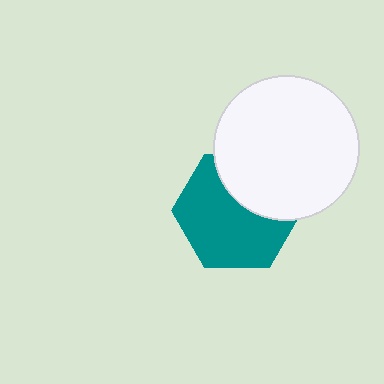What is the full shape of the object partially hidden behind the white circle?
The partially hidden object is a teal hexagon.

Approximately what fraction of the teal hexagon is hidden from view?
Roughly 35% of the teal hexagon is hidden behind the white circle.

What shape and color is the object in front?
The object in front is a white circle.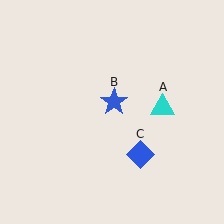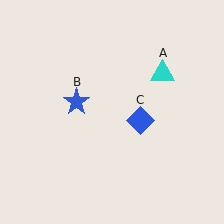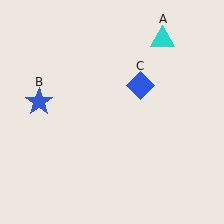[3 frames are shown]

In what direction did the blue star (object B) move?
The blue star (object B) moved left.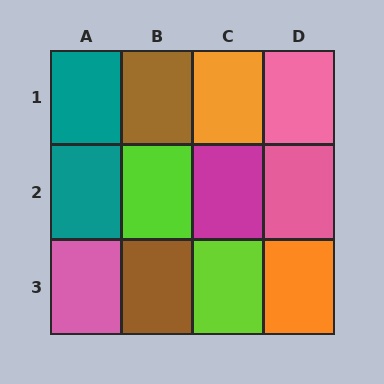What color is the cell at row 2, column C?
Magenta.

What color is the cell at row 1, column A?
Teal.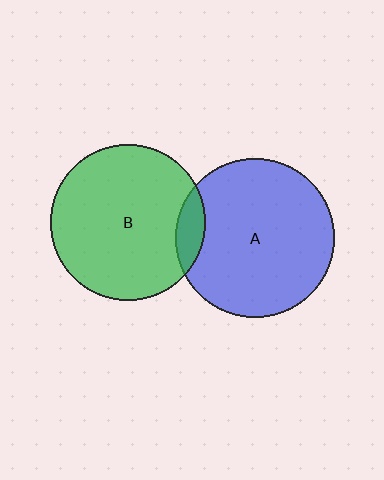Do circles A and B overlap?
Yes.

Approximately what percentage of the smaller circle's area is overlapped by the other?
Approximately 10%.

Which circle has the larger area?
Circle A (blue).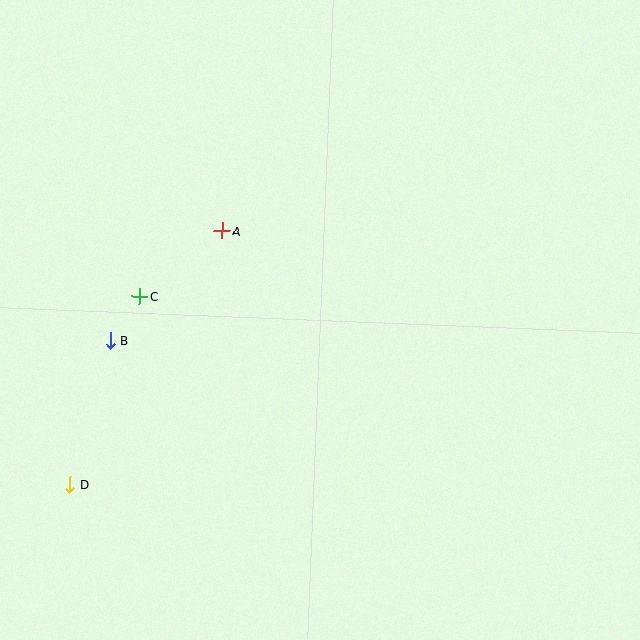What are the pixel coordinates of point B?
Point B is at (110, 340).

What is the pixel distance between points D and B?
The distance between D and B is 150 pixels.